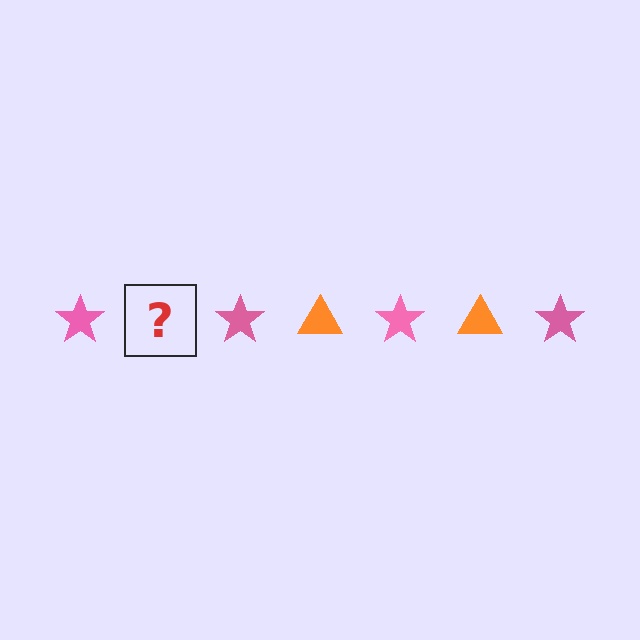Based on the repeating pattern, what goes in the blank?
The blank should be an orange triangle.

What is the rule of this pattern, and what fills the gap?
The rule is that the pattern alternates between pink star and orange triangle. The gap should be filled with an orange triangle.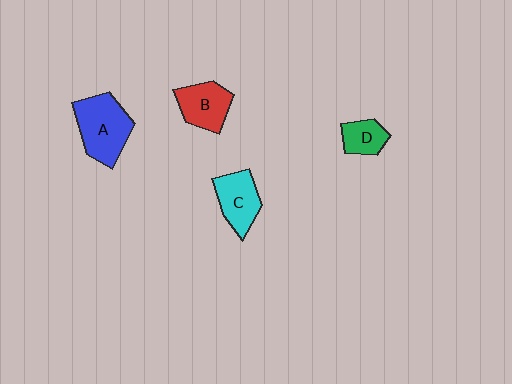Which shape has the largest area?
Shape A (blue).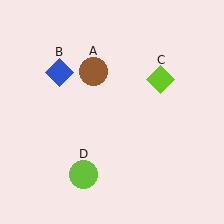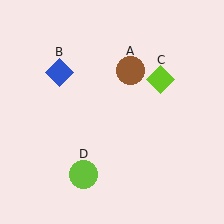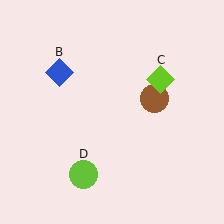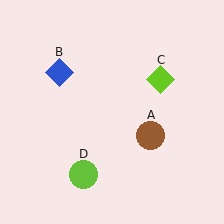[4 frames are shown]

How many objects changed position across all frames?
1 object changed position: brown circle (object A).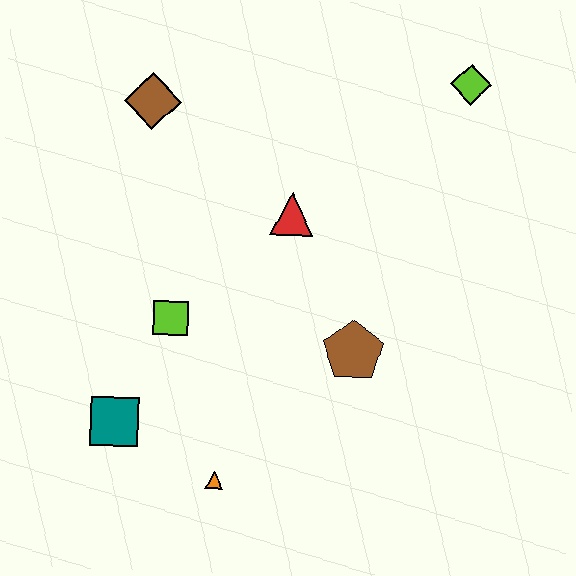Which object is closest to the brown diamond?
The red triangle is closest to the brown diamond.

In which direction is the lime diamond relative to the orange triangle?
The lime diamond is above the orange triangle.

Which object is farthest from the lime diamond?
The teal square is farthest from the lime diamond.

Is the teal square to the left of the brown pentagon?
Yes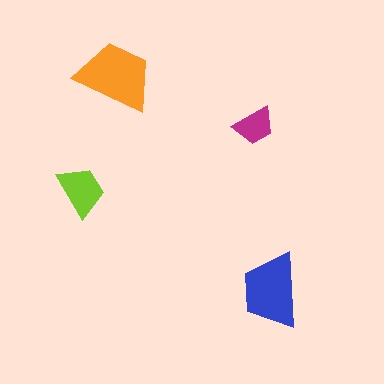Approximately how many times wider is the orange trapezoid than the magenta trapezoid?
About 2 times wider.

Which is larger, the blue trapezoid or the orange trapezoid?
The orange one.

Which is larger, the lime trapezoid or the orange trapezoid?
The orange one.